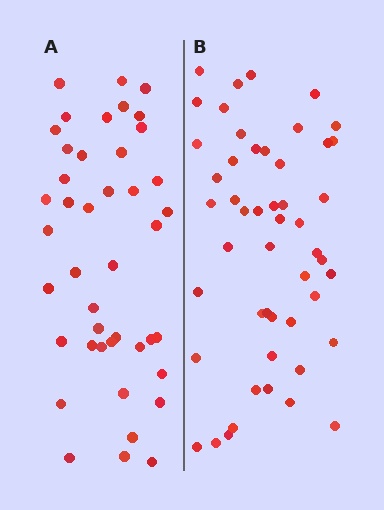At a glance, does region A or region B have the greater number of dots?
Region B (the right region) has more dots.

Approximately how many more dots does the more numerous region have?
Region B has roughly 8 or so more dots than region A.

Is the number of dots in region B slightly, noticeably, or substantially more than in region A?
Region B has only slightly more — the two regions are fairly close. The ratio is roughly 1.2 to 1.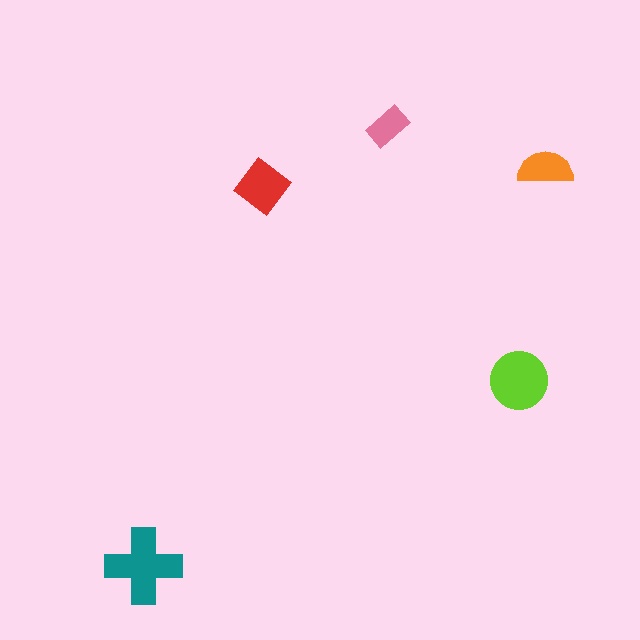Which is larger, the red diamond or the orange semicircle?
The red diamond.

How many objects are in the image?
There are 5 objects in the image.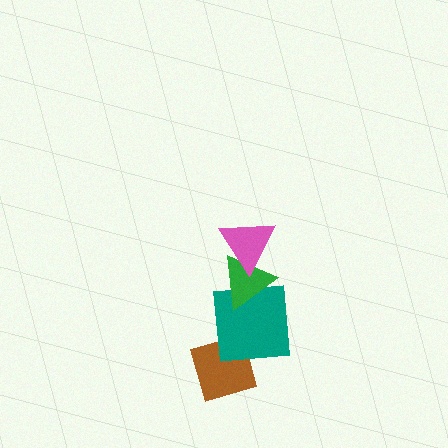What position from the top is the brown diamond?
The brown diamond is 4th from the top.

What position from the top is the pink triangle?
The pink triangle is 1st from the top.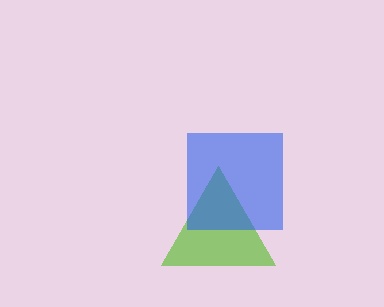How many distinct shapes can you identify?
There are 2 distinct shapes: a lime triangle, a blue square.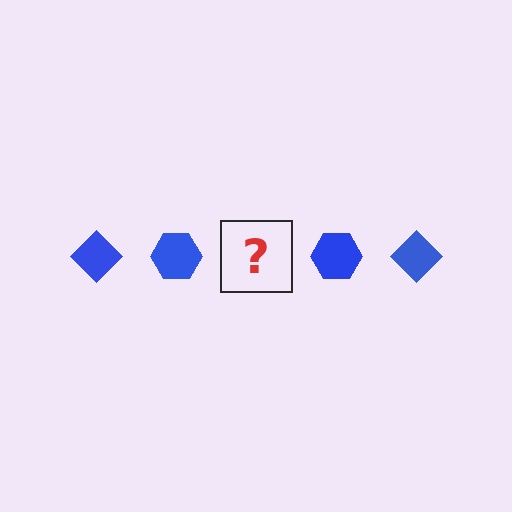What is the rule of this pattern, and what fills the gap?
The rule is that the pattern cycles through diamond, hexagon shapes in blue. The gap should be filled with a blue diamond.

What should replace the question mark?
The question mark should be replaced with a blue diamond.